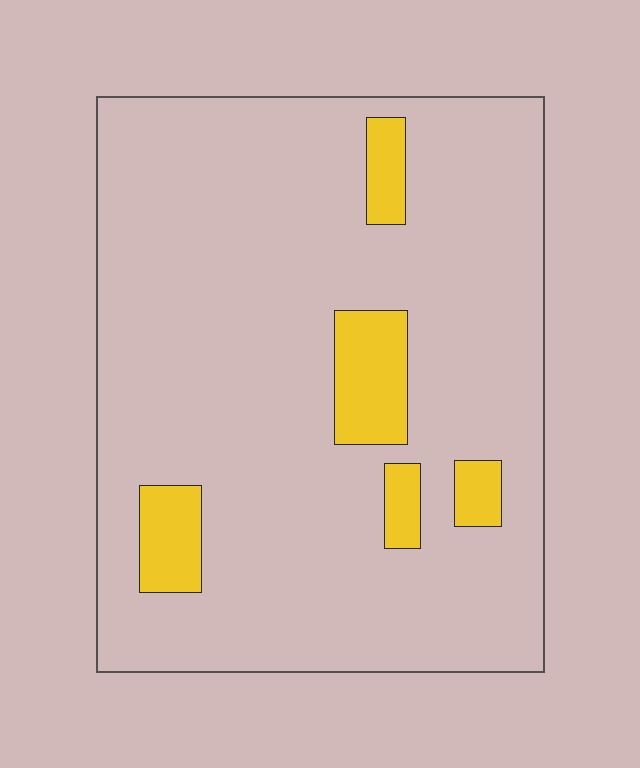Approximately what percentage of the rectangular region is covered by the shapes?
Approximately 10%.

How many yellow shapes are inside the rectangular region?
5.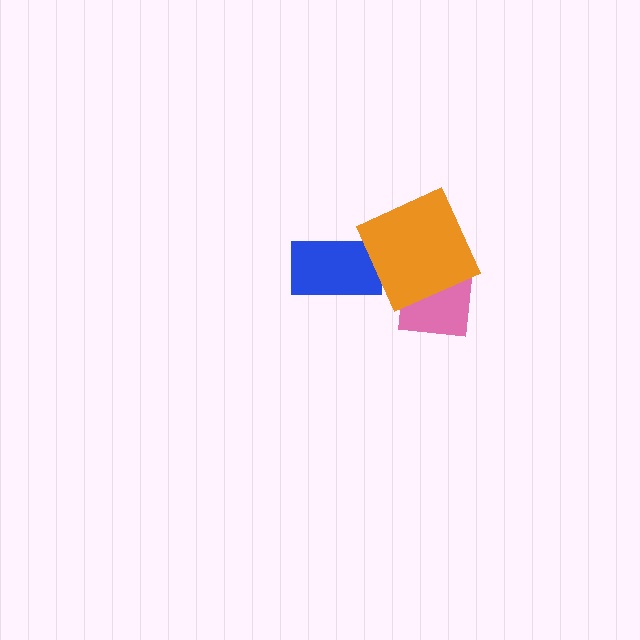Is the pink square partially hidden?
Yes, it is partially covered by another shape.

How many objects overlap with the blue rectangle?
0 objects overlap with the blue rectangle.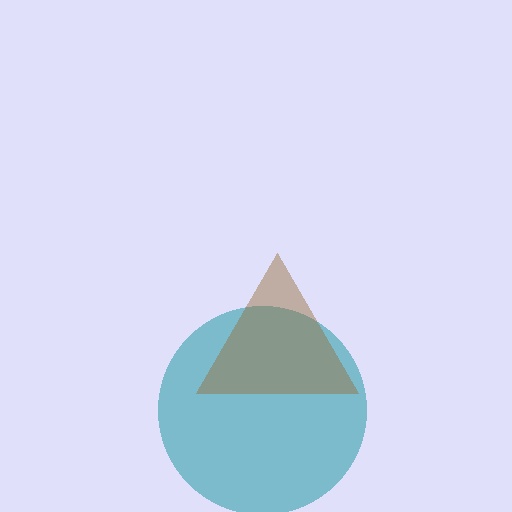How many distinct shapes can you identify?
There are 2 distinct shapes: a teal circle, a brown triangle.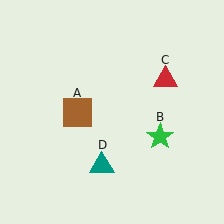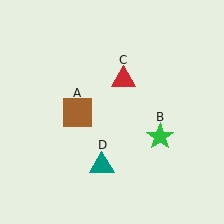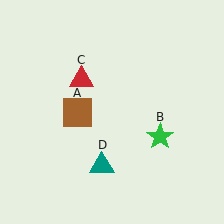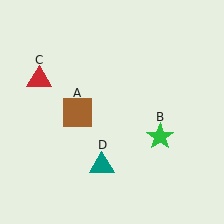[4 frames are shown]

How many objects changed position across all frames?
1 object changed position: red triangle (object C).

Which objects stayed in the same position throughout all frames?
Brown square (object A) and green star (object B) and teal triangle (object D) remained stationary.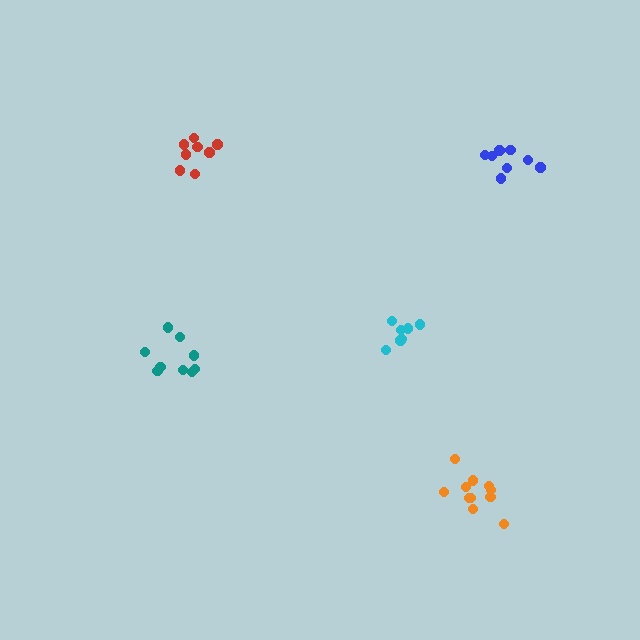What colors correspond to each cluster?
The clusters are colored: cyan, orange, blue, teal, red.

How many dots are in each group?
Group 1: 7 dots, Group 2: 11 dots, Group 3: 8 dots, Group 4: 9 dots, Group 5: 8 dots (43 total).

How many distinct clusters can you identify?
There are 5 distinct clusters.